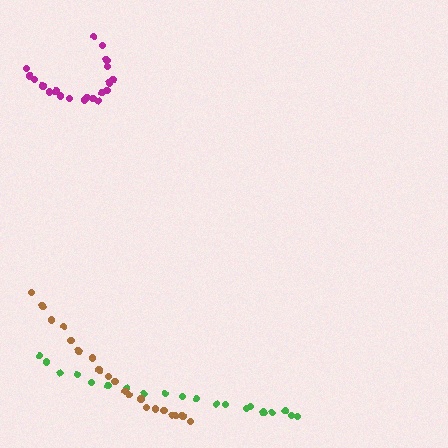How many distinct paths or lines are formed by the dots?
There are 3 distinct paths.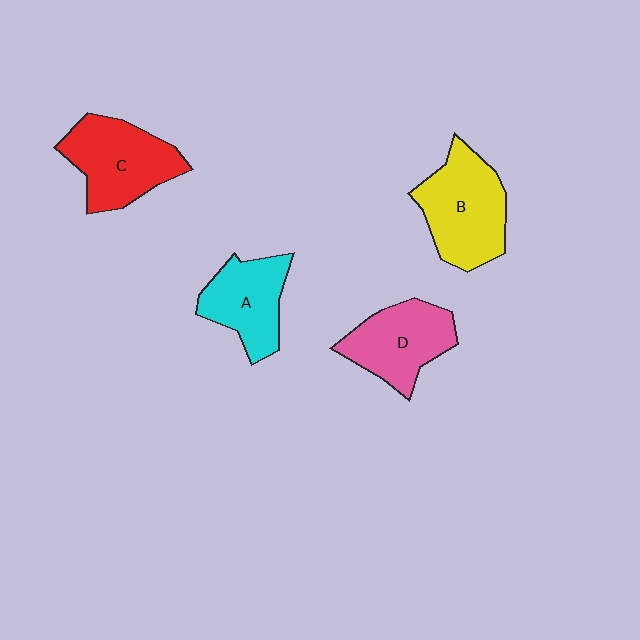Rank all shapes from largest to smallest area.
From largest to smallest: B (yellow), C (red), D (pink), A (cyan).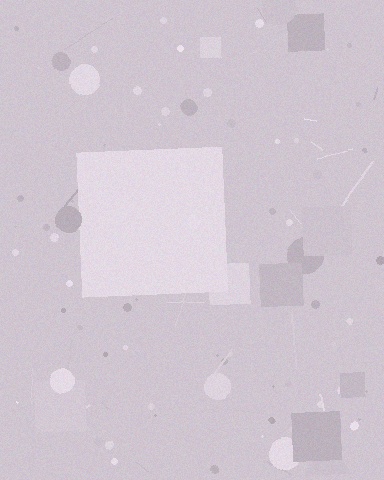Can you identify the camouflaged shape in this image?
The camouflaged shape is a square.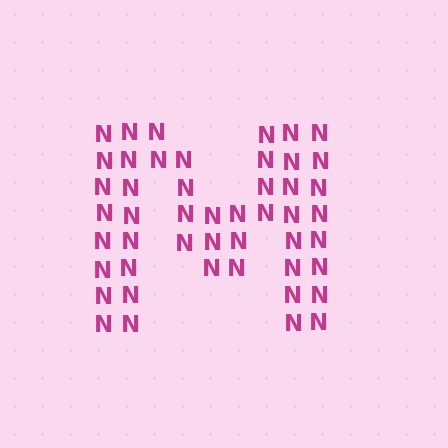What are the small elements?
The small elements are letter N's.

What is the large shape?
The large shape is the letter M.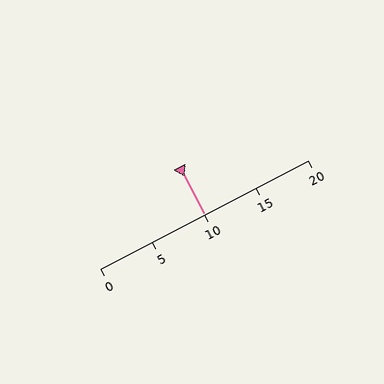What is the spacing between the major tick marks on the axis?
The major ticks are spaced 5 apart.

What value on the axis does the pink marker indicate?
The marker indicates approximately 10.